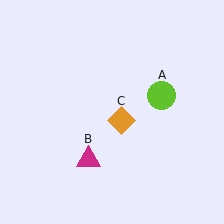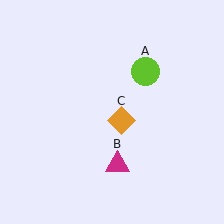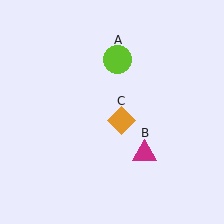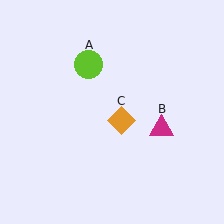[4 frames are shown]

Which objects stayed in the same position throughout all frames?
Orange diamond (object C) remained stationary.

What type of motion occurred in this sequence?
The lime circle (object A), magenta triangle (object B) rotated counterclockwise around the center of the scene.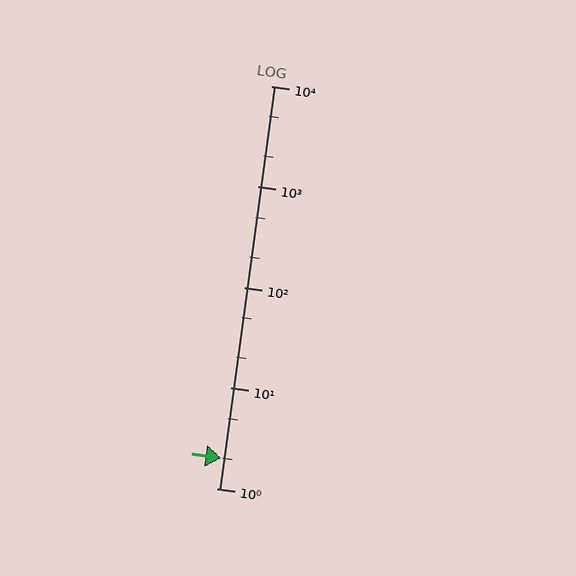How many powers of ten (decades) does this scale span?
The scale spans 4 decades, from 1 to 10000.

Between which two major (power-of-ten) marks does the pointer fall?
The pointer is between 1 and 10.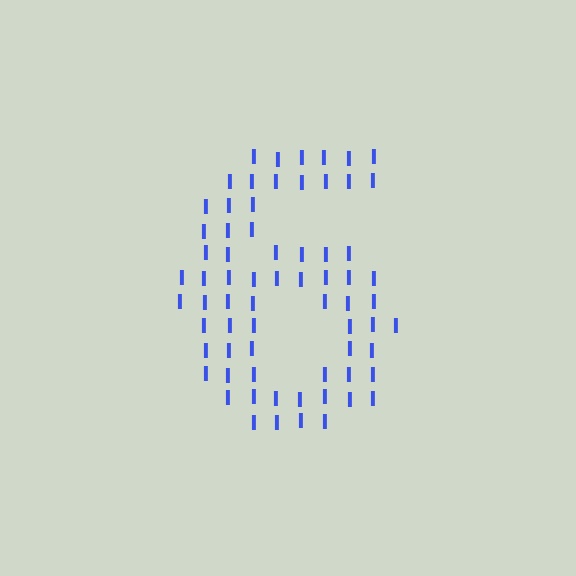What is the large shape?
The large shape is the digit 6.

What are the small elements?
The small elements are letter I's.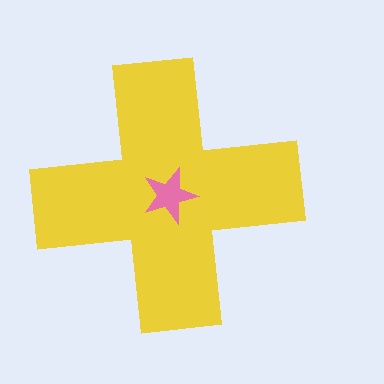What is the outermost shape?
The yellow cross.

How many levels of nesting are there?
2.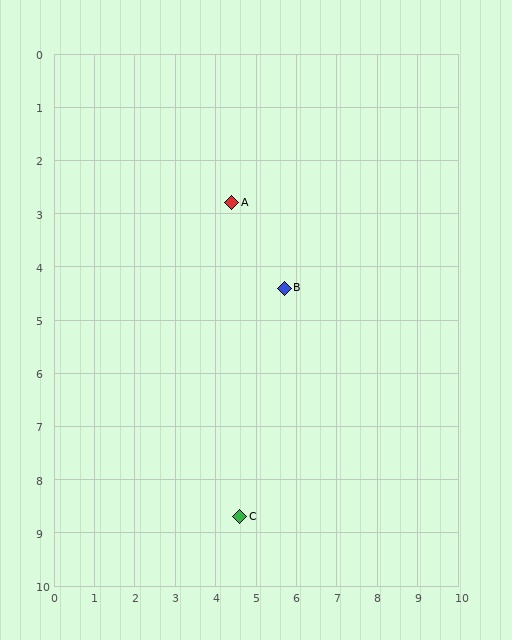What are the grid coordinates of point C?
Point C is at approximately (4.6, 8.7).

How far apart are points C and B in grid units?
Points C and B are about 4.4 grid units apart.